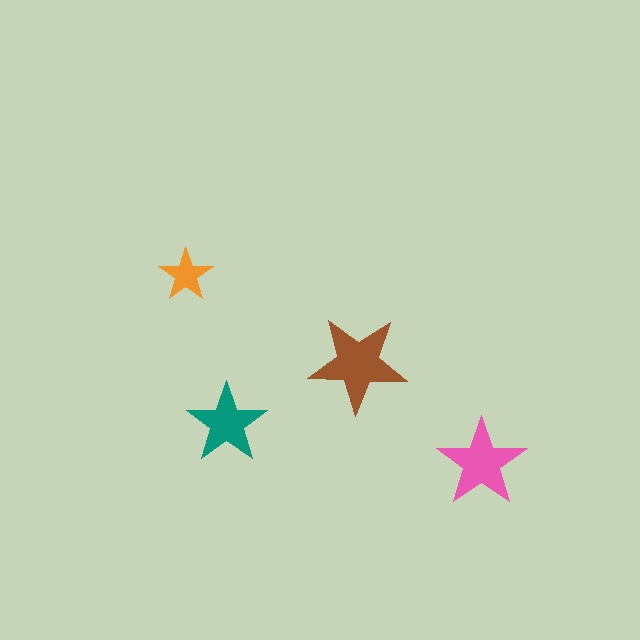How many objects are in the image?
There are 4 objects in the image.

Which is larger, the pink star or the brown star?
The brown one.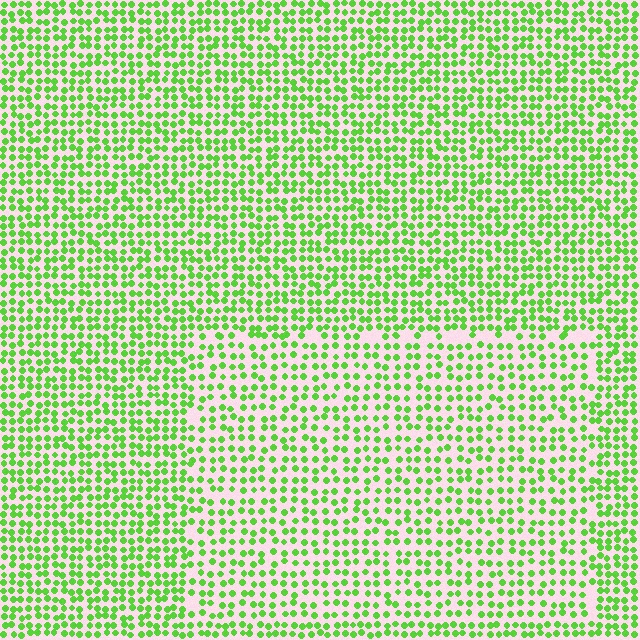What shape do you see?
I see a rectangle.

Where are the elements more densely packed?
The elements are more densely packed outside the rectangle boundary.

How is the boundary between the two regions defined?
The boundary is defined by a change in element density (approximately 1.5x ratio). All elements are the same color, size, and shape.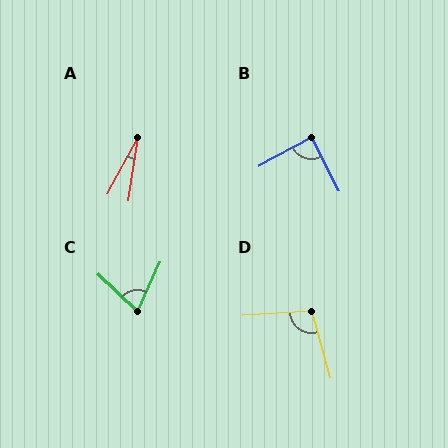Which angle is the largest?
D, at approximately 102 degrees.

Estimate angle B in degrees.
Approximately 89 degrees.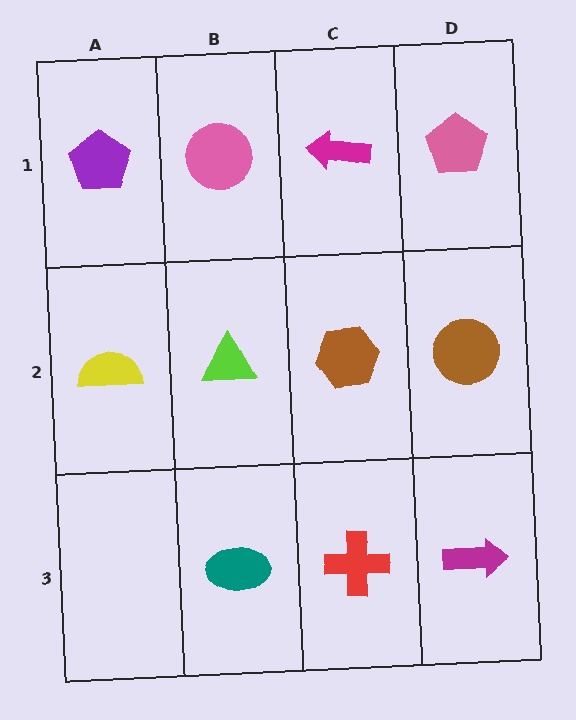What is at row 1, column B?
A pink circle.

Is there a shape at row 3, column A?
No, that cell is empty.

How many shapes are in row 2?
4 shapes.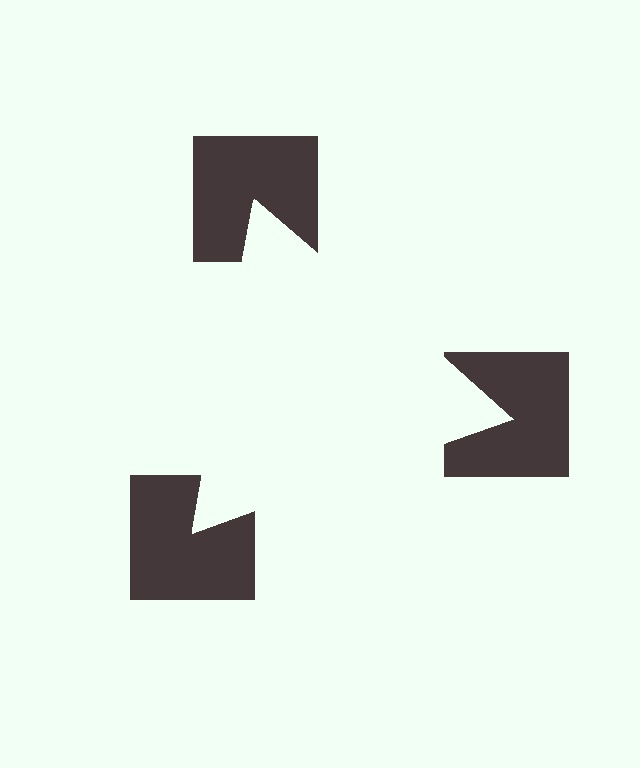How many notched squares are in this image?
There are 3 — one at each vertex of the illusory triangle.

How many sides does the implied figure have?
3 sides.